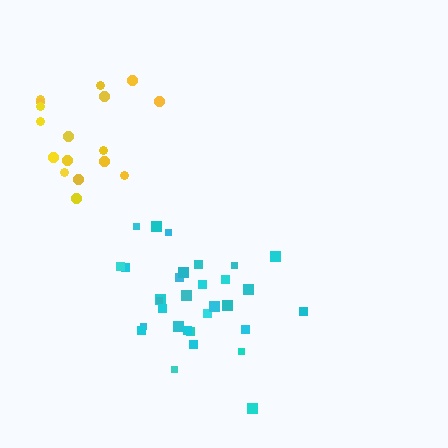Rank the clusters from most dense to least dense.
cyan, yellow.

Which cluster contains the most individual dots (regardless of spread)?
Cyan (32).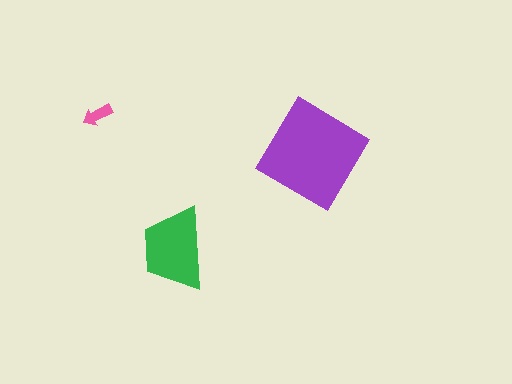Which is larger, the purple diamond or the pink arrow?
The purple diamond.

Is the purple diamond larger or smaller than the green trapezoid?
Larger.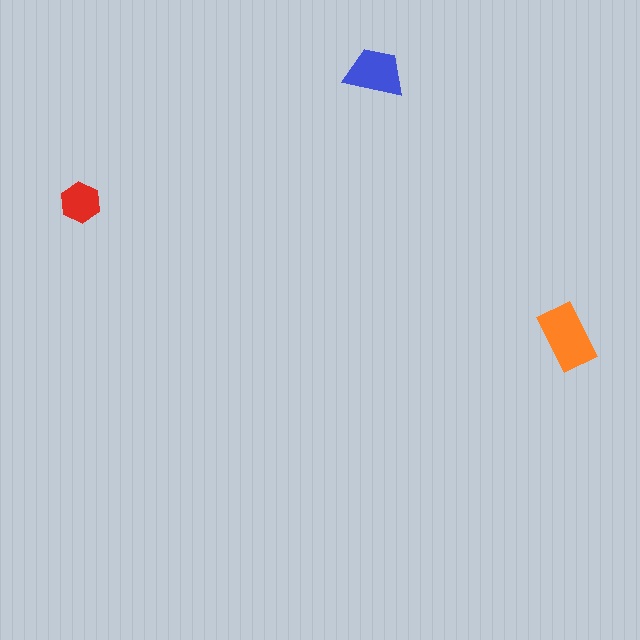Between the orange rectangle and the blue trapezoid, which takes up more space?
The orange rectangle.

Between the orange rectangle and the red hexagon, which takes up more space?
The orange rectangle.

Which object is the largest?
The orange rectangle.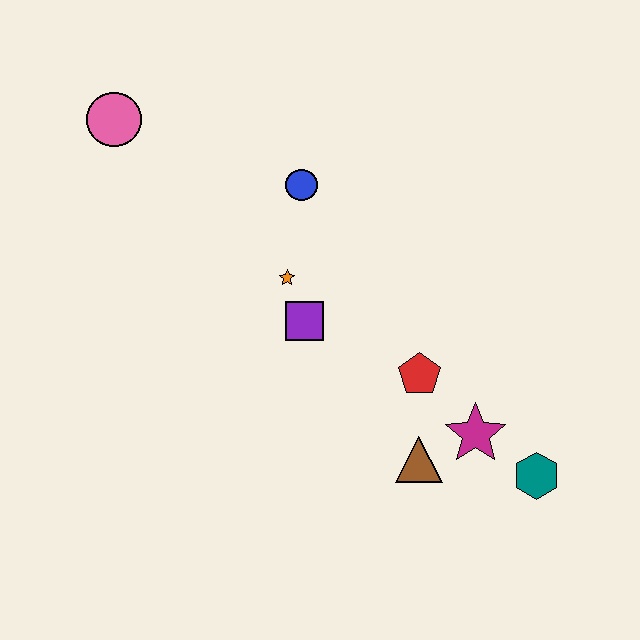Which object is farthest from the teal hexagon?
The pink circle is farthest from the teal hexagon.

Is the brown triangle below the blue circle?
Yes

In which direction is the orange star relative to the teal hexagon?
The orange star is to the left of the teal hexagon.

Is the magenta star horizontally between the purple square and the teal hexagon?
Yes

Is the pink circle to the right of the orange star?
No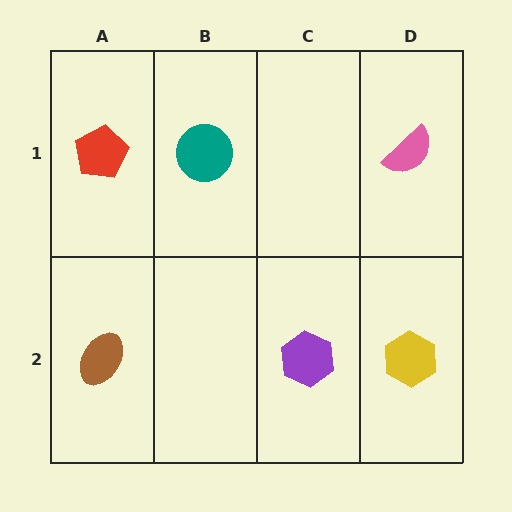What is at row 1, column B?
A teal circle.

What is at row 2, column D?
A yellow hexagon.